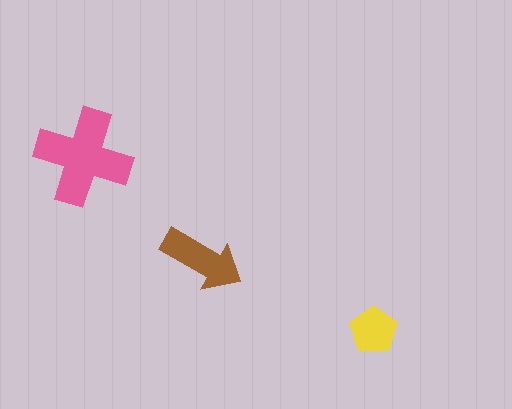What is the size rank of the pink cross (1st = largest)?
1st.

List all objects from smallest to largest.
The yellow pentagon, the brown arrow, the pink cross.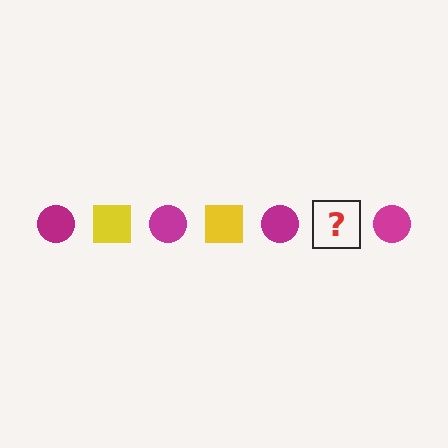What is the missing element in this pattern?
The missing element is a yellow square.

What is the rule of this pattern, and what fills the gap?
The rule is that the pattern alternates between magenta circle and yellow square. The gap should be filled with a yellow square.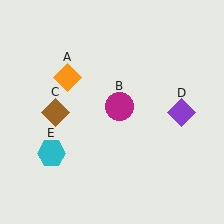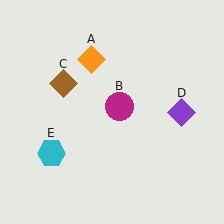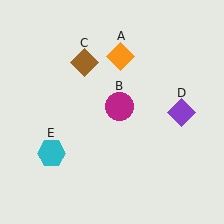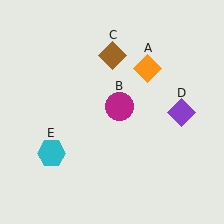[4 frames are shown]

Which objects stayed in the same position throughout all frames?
Magenta circle (object B) and purple diamond (object D) and cyan hexagon (object E) remained stationary.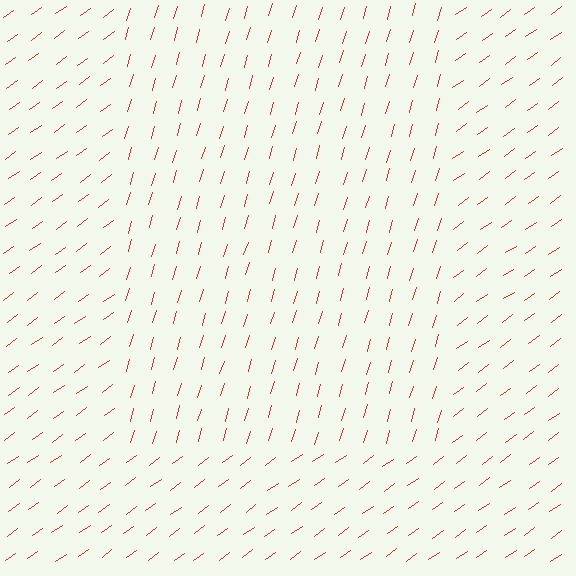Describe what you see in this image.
The image is filled with small red line segments. A rectangle region in the image has lines oriented differently from the surrounding lines, creating a visible texture boundary.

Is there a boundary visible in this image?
Yes, there is a texture boundary formed by a change in line orientation.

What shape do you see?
I see a rectangle.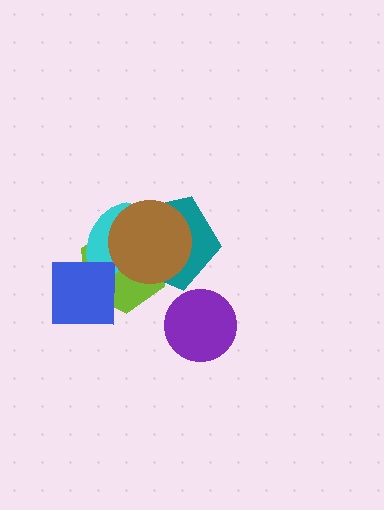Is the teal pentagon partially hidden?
Yes, it is partially covered by another shape.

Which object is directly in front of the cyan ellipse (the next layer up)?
The blue square is directly in front of the cyan ellipse.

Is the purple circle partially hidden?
No, no other shape covers it.